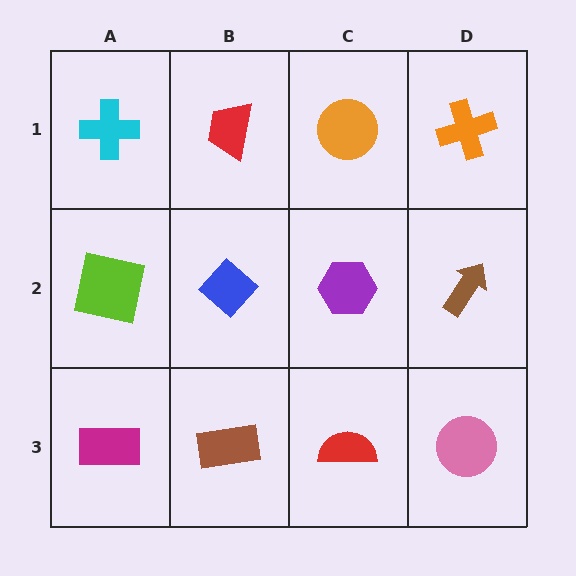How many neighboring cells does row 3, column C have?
3.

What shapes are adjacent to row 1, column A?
A lime square (row 2, column A), a red trapezoid (row 1, column B).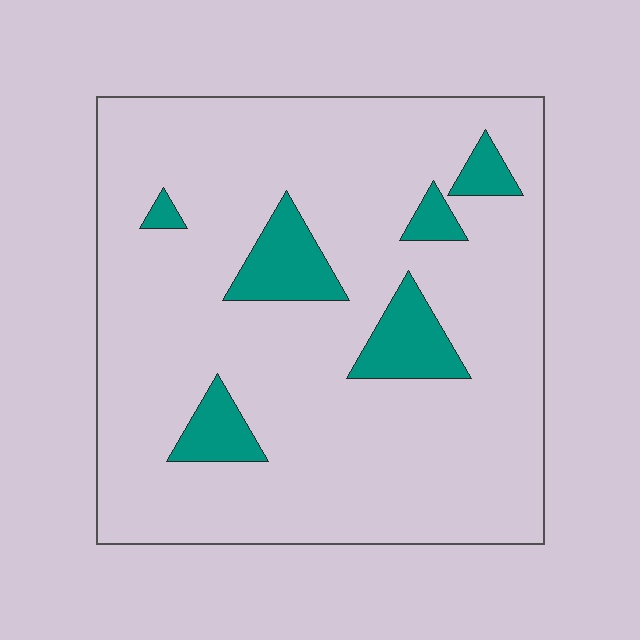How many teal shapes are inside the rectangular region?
6.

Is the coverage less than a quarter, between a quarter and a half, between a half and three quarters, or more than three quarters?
Less than a quarter.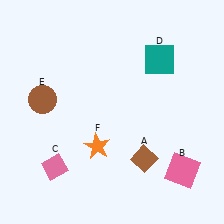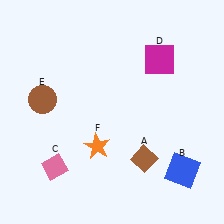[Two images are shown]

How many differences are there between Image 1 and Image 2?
There are 2 differences between the two images.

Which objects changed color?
B changed from pink to blue. D changed from teal to magenta.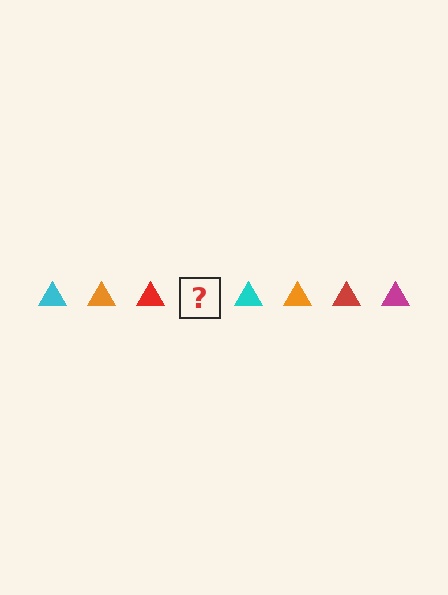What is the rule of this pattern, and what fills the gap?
The rule is that the pattern cycles through cyan, orange, red, magenta triangles. The gap should be filled with a magenta triangle.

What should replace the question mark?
The question mark should be replaced with a magenta triangle.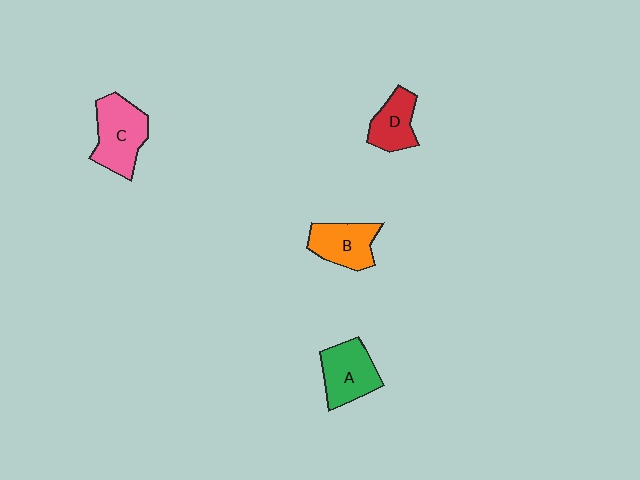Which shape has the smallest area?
Shape D (red).